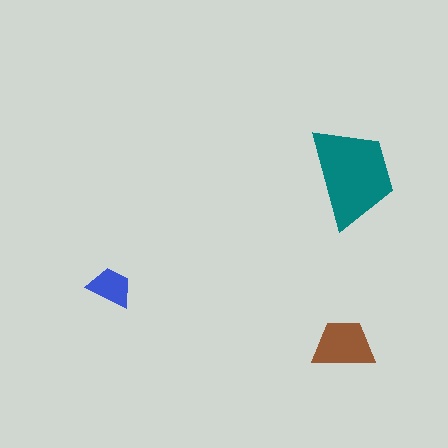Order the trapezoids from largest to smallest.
the teal one, the brown one, the blue one.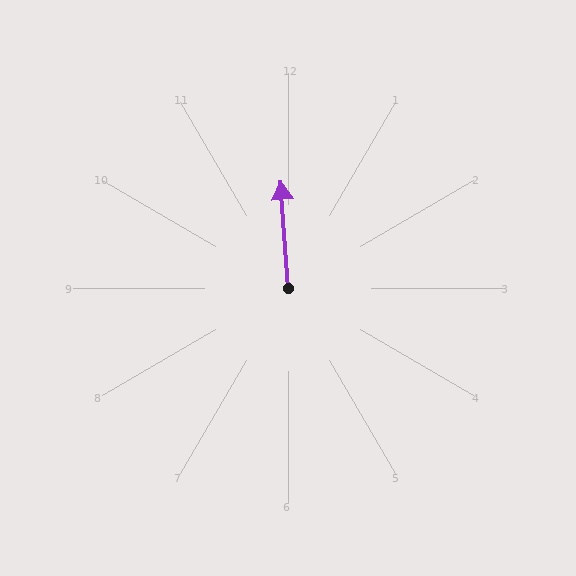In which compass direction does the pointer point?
North.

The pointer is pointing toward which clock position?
Roughly 12 o'clock.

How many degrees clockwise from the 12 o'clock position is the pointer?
Approximately 356 degrees.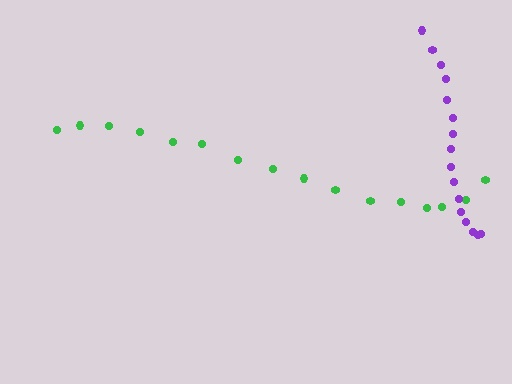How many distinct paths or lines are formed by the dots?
There are 2 distinct paths.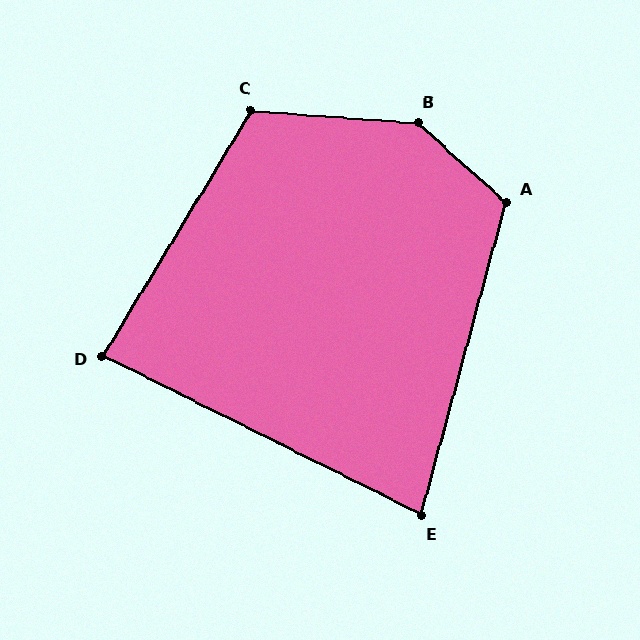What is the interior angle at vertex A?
Approximately 117 degrees (obtuse).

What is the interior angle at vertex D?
Approximately 85 degrees (approximately right).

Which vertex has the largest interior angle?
B, at approximately 142 degrees.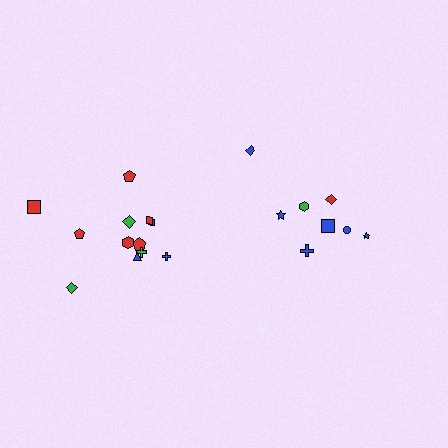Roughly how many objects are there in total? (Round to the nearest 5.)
Roughly 20 objects in total.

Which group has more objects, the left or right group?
The left group.